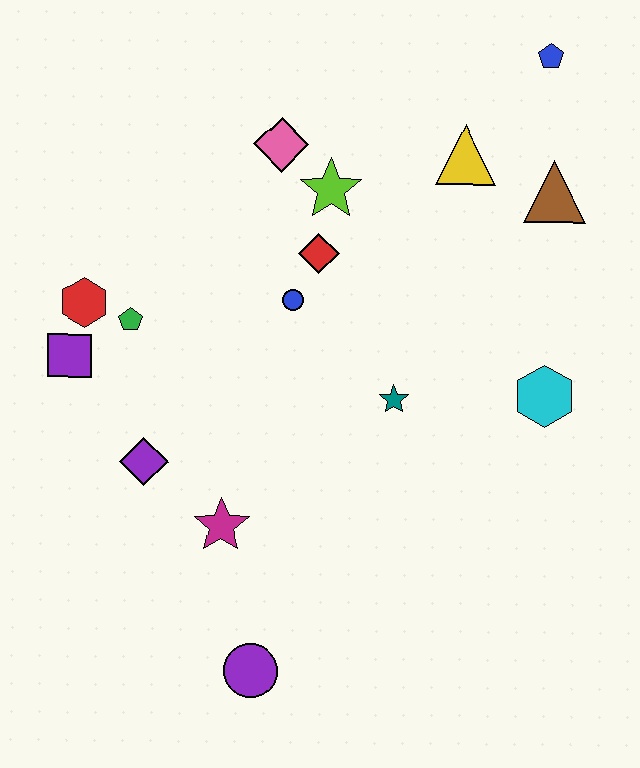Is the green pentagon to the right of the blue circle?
No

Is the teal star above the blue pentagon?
No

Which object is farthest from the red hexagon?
The blue pentagon is farthest from the red hexagon.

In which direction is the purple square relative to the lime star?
The purple square is to the left of the lime star.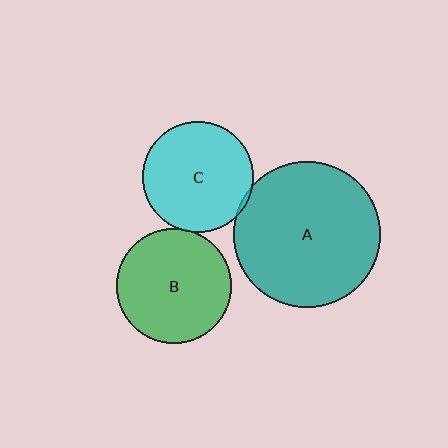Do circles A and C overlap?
Yes.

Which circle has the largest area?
Circle A (teal).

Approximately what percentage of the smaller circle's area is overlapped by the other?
Approximately 5%.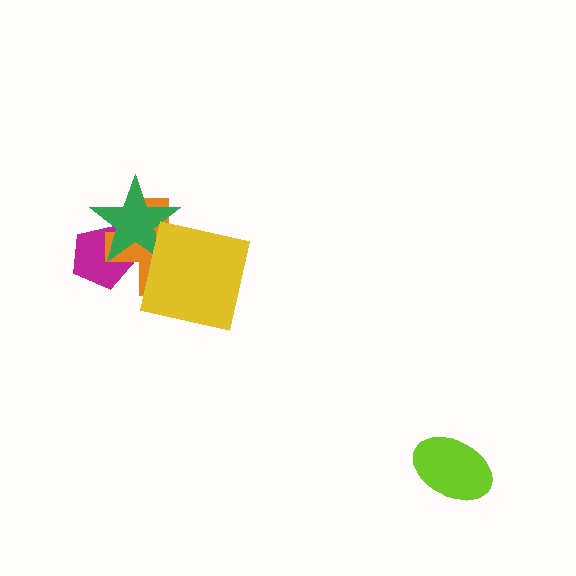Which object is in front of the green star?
The yellow square is in front of the green star.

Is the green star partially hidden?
Yes, it is partially covered by another shape.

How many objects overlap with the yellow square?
2 objects overlap with the yellow square.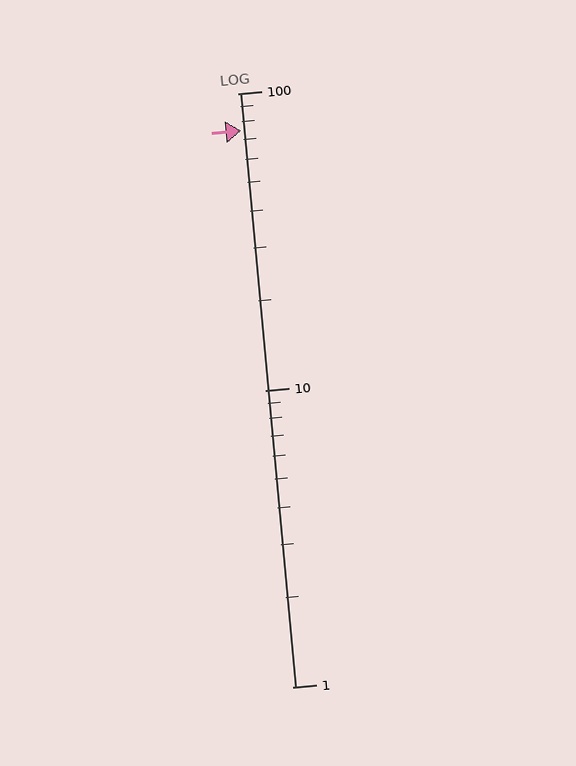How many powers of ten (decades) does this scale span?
The scale spans 2 decades, from 1 to 100.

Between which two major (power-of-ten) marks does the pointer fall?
The pointer is between 10 and 100.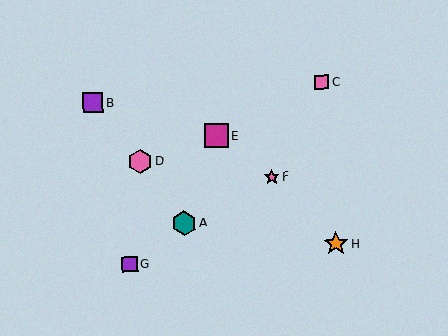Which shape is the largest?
The pink hexagon (labeled D) is the largest.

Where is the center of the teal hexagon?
The center of the teal hexagon is at (184, 223).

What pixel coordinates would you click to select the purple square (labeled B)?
Click at (93, 103) to select the purple square B.